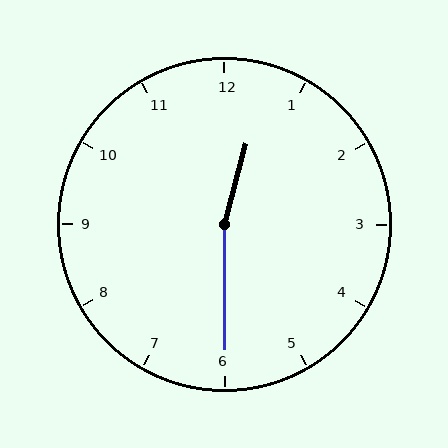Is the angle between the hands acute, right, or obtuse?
It is obtuse.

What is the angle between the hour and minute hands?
Approximately 165 degrees.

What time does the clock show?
12:30.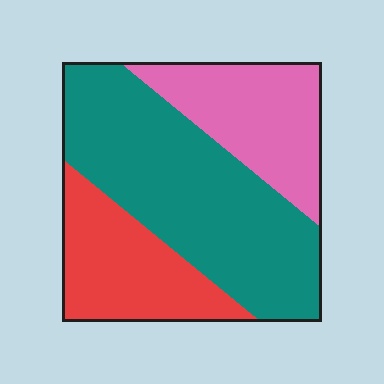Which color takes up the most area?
Teal, at roughly 50%.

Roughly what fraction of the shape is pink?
Pink takes up about one quarter (1/4) of the shape.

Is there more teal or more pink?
Teal.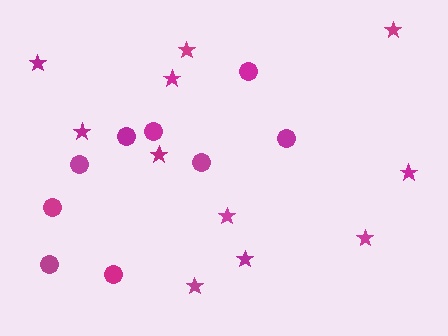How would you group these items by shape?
There are 2 groups: one group of circles (9) and one group of stars (11).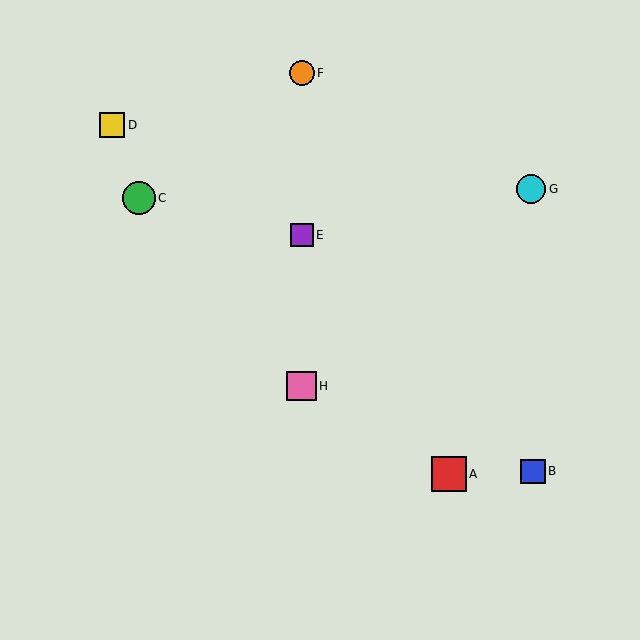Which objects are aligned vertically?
Objects E, F, H are aligned vertically.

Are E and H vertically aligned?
Yes, both are at x≈302.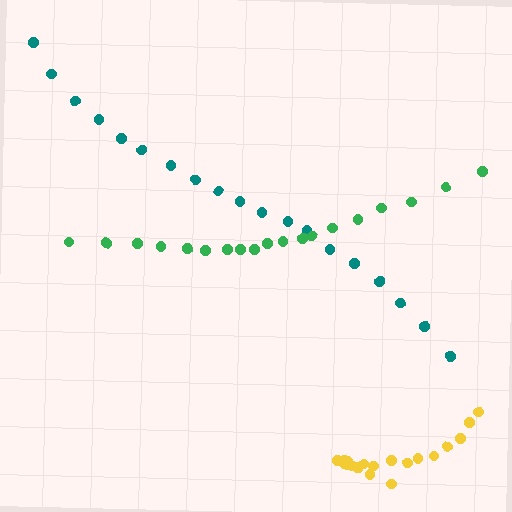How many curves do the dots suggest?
There are 3 distinct paths.